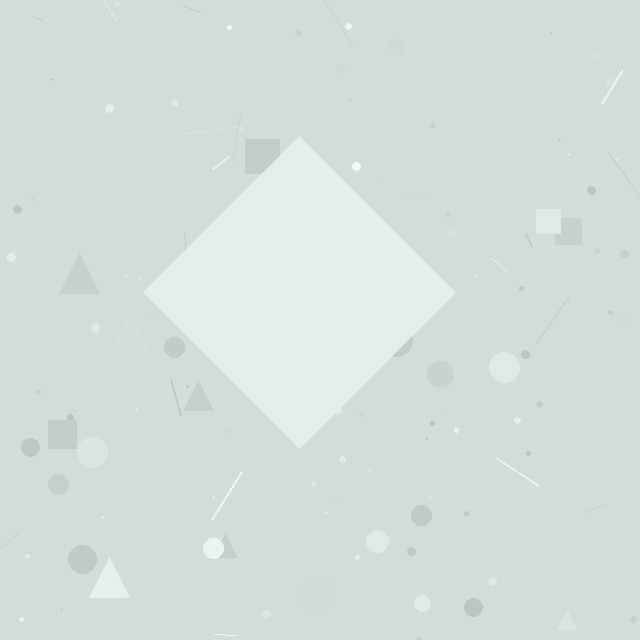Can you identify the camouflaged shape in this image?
The camouflaged shape is a diamond.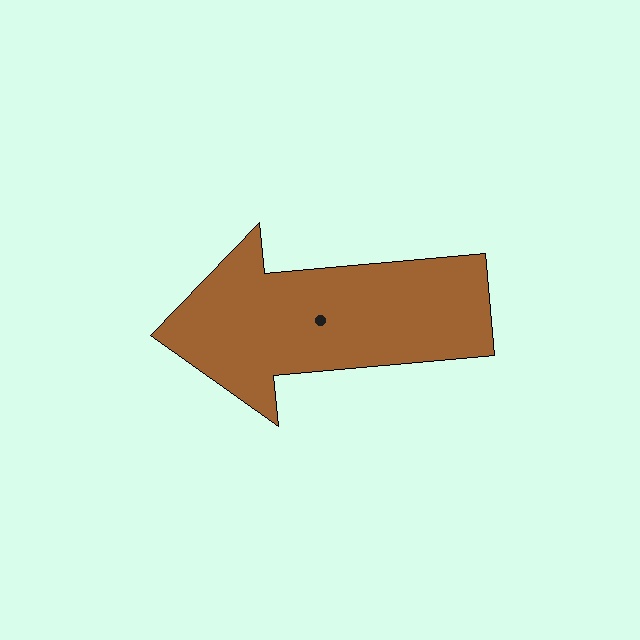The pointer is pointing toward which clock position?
Roughly 9 o'clock.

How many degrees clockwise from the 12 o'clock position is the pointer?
Approximately 265 degrees.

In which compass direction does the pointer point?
West.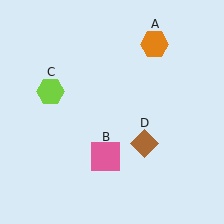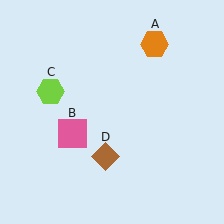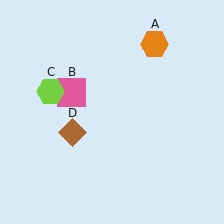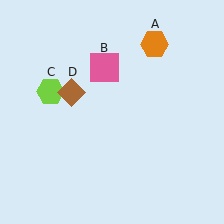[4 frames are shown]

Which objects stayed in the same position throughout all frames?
Orange hexagon (object A) and lime hexagon (object C) remained stationary.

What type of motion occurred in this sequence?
The pink square (object B), brown diamond (object D) rotated clockwise around the center of the scene.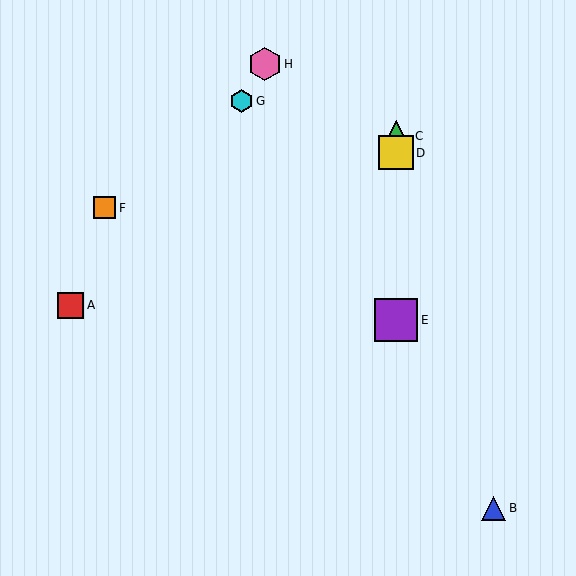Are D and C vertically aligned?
Yes, both are at x≈396.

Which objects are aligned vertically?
Objects C, D, E are aligned vertically.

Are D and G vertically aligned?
No, D is at x≈396 and G is at x≈242.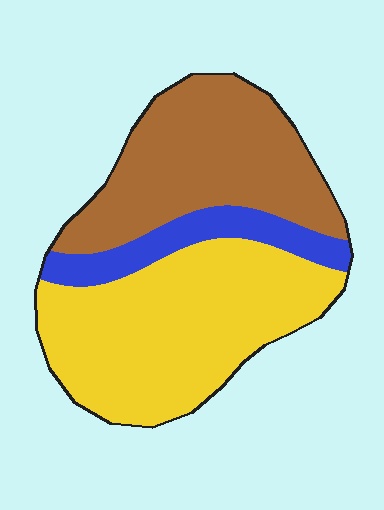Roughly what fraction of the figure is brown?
Brown takes up about three eighths (3/8) of the figure.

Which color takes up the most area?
Yellow, at roughly 50%.